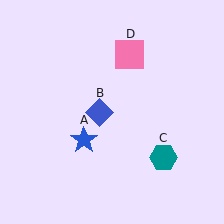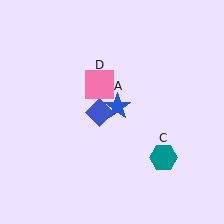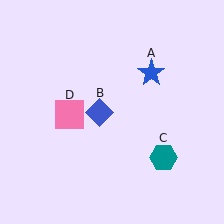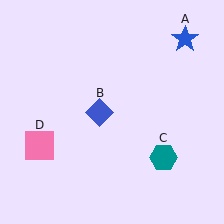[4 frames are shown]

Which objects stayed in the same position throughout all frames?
Blue diamond (object B) and teal hexagon (object C) remained stationary.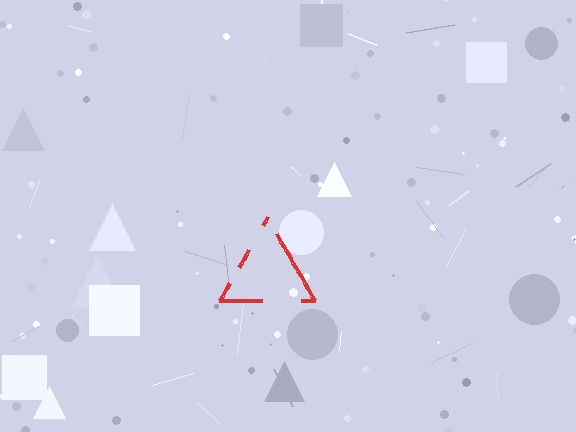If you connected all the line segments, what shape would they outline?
They would outline a triangle.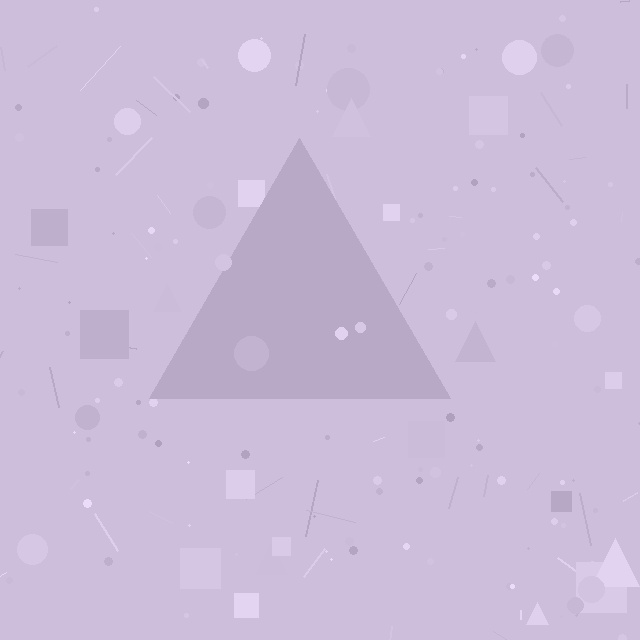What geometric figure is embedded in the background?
A triangle is embedded in the background.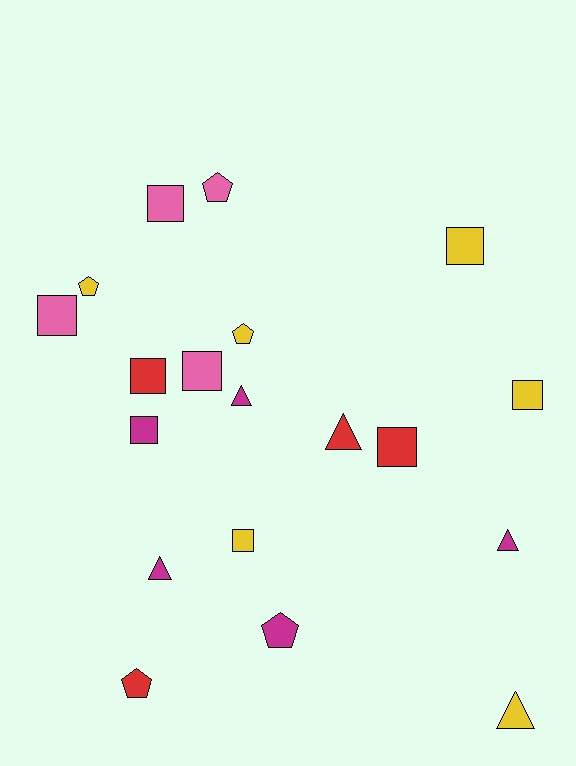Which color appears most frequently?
Yellow, with 6 objects.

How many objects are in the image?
There are 19 objects.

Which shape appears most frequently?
Square, with 9 objects.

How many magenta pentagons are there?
There is 1 magenta pentagon.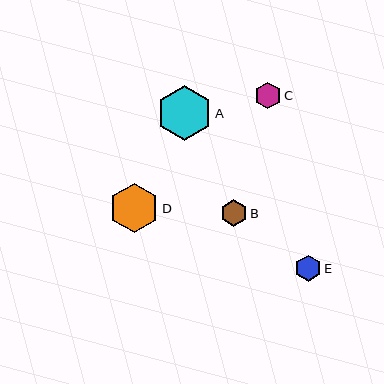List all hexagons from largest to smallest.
From largest to smallest: A, D, C, B, E.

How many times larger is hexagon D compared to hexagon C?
Hexagon D is approximately 1.9 times the size of hexagon C.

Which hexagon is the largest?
Hexagon A is the largest with a size of approximately 56 pixels.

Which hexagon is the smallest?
Hexagon E is the smallest with a size of approximately 26 pixels.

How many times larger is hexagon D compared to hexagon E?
Hexagon D is approximately 1.9 times the size of hexagon E.